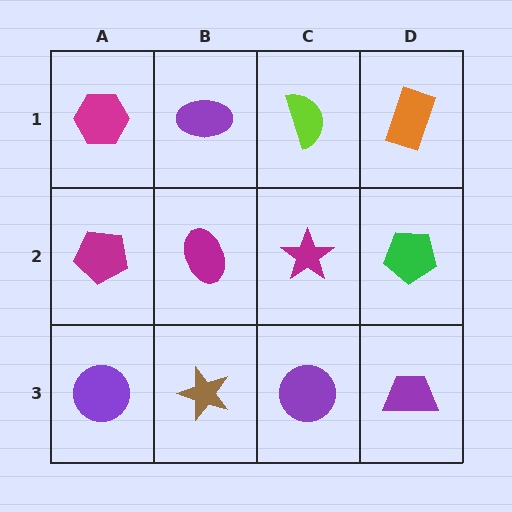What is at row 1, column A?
A magenta hexagon.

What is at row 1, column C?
A lime semicircle.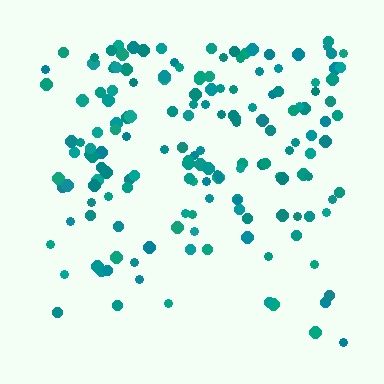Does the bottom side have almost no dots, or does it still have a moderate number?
Still a moderate number, just noticeably fewer than the top.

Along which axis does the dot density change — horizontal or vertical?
Vertical.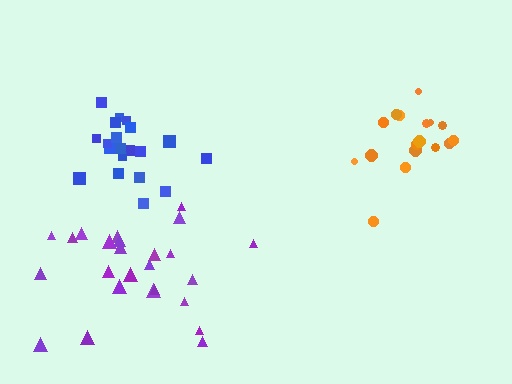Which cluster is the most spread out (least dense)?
Purple.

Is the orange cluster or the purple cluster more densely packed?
Orange.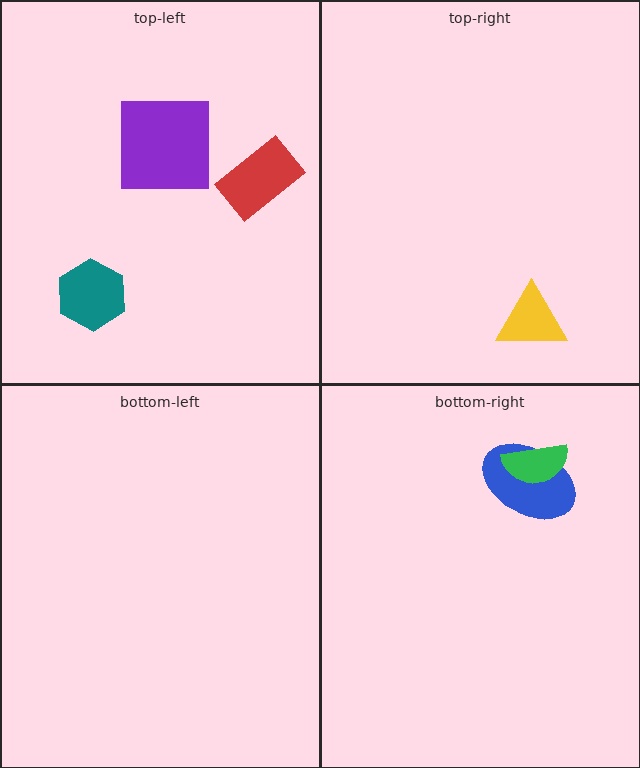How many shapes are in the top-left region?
3.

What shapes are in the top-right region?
The yellow triangle.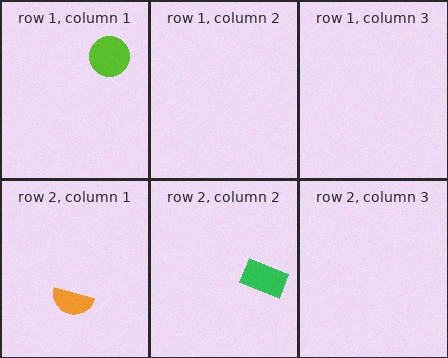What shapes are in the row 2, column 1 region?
The orange semicircle.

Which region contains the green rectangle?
The row 2, column 2 region.